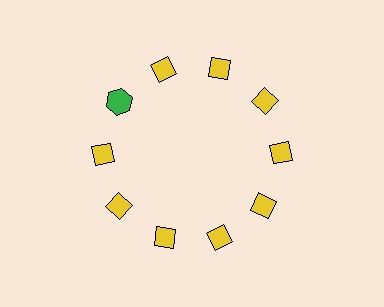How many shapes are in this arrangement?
There are 10 shapes arranged in a ring pattern.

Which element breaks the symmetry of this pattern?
The green hexagon at roughly the 10 o'clock position breaks the symmetry. All other shapes are yellow diamonds.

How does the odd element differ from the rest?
It differs in both color (green instead of yellow) and shape (hexagon instead of diamond).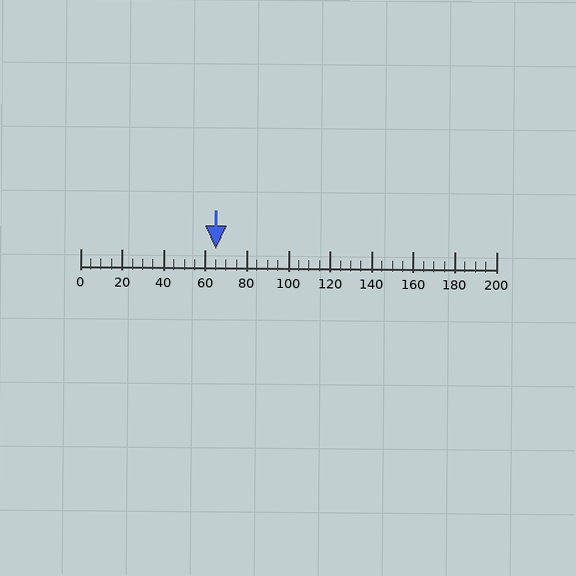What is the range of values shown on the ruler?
The ruler shows values from 0 to 200.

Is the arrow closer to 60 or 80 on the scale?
The arrow is closer to 60.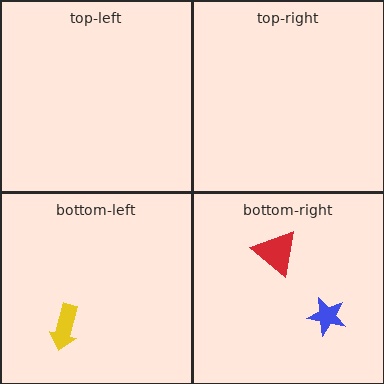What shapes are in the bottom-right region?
The red triangle, the blue star.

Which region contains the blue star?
The bottom-right region.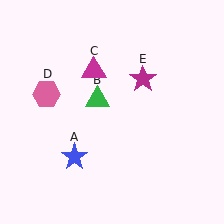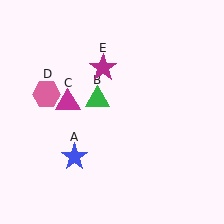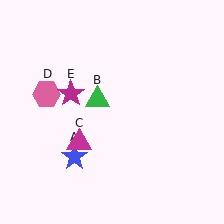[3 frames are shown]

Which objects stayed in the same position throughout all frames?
Blue star (object A) and green triangle (object B) and pink hexagon (object D) remained stationary.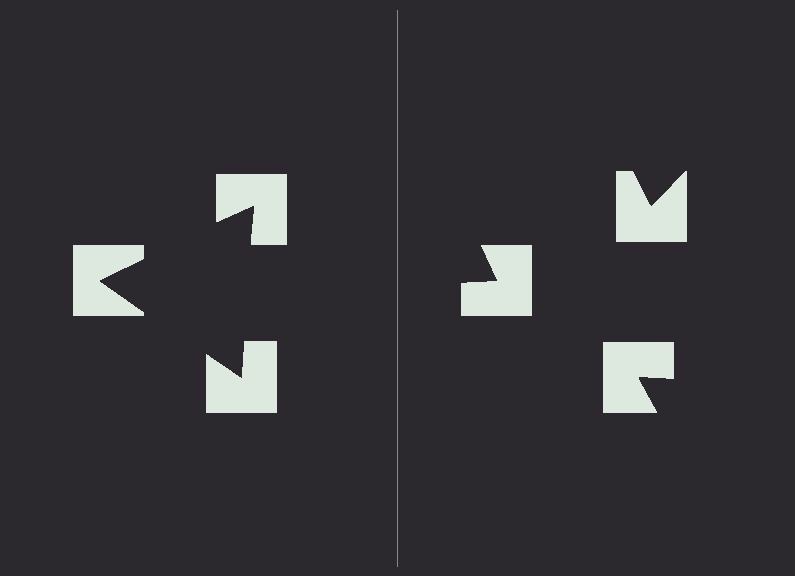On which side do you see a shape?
An illusory triangle appears on the left side. On the right side the wedge cuts are rotated, so no coherent shape forms.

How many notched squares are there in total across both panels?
6 — 3 on each side.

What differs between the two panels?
The notched squares are positioned identically on both sides; only the wedge orientations differ. On the left they align to a triangle; on the right they are misaligned.